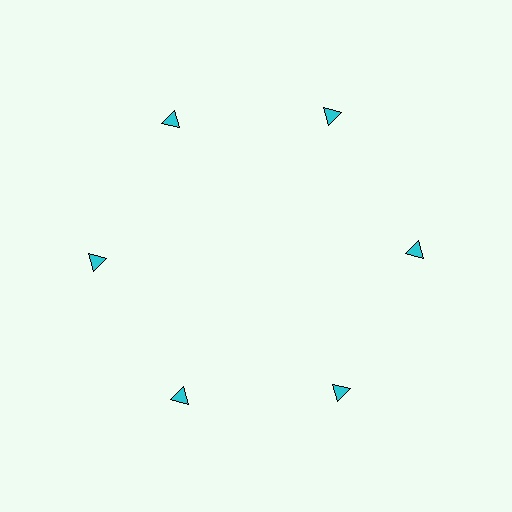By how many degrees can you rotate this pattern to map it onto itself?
The pattern maps onto itself every 60 degrees of rotation.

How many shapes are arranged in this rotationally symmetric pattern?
There are 6 shapes, arranged in 6 groups of 1.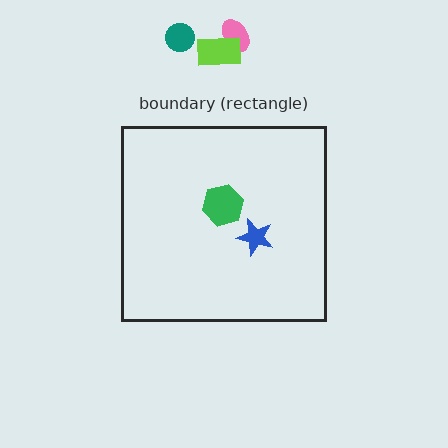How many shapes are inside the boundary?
2 inside, 3 outside.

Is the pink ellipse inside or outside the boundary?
Outside.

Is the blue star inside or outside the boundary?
Inside.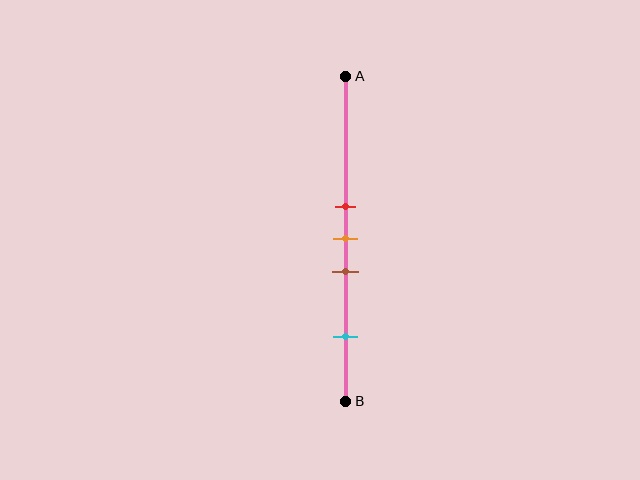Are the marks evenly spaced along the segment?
No, the marks are not evenly spaced.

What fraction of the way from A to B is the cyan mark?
The cyan mark is approximately 80% (0.8) of the way from A to B.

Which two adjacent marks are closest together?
The red and orange marks are the closest adjacent pair.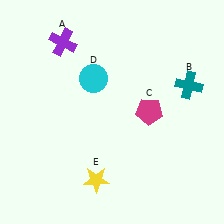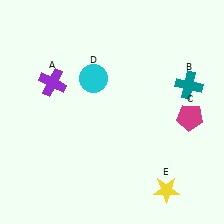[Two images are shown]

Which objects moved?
The objects that moved are: the purple cross (A), the magenta pentagon (C), the yellow star (E).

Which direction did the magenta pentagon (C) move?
The magenta pentagon (C) moved right.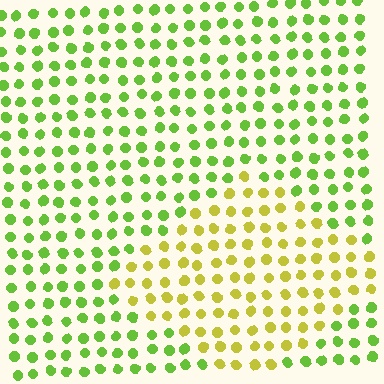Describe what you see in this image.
The image is filled with small lime elements in a uniform arrangement. A diamond-shaped region is visible where the elements are tinted to a slightly different hue, forming a subtle color boundary.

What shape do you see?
I see a diamond.